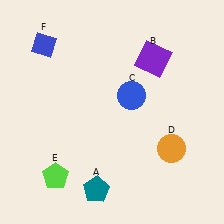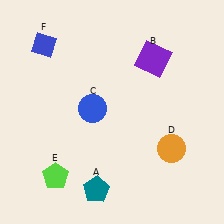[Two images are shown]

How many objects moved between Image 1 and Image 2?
1 object moved between the two images.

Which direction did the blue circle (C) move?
The blue circle (C) moved left.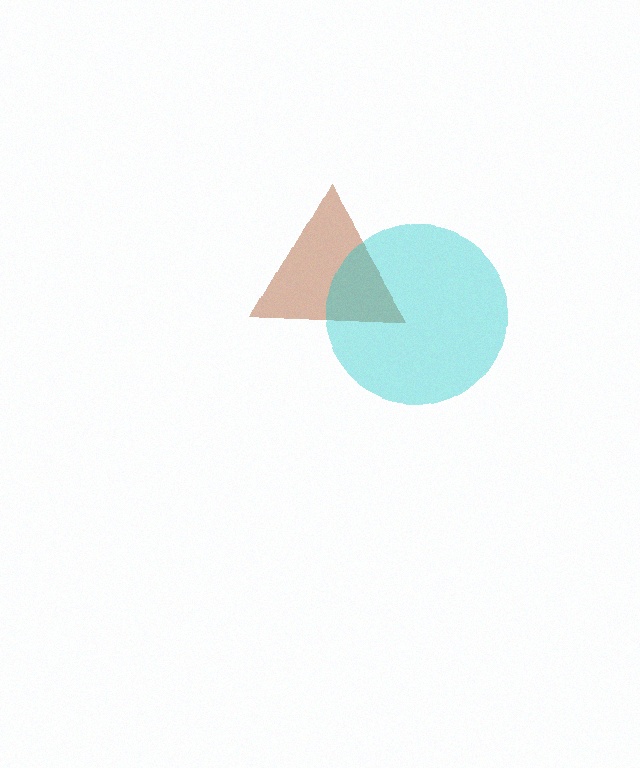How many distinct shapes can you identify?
There are 2 distinct shapes: a brown triangle, a cyan circle.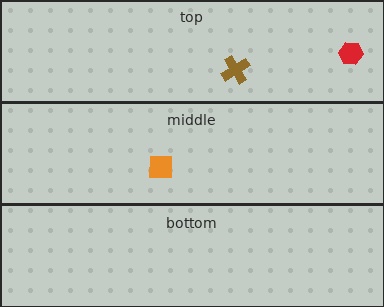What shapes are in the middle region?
The orange square.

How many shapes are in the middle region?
1.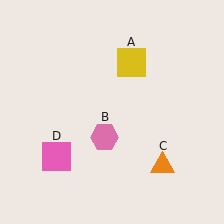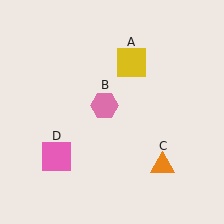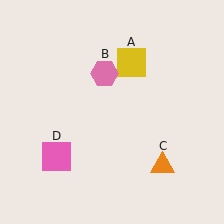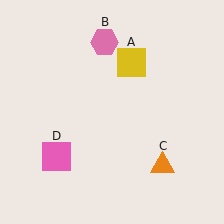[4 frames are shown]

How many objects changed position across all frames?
1 object changed position: pink hexagon (object B).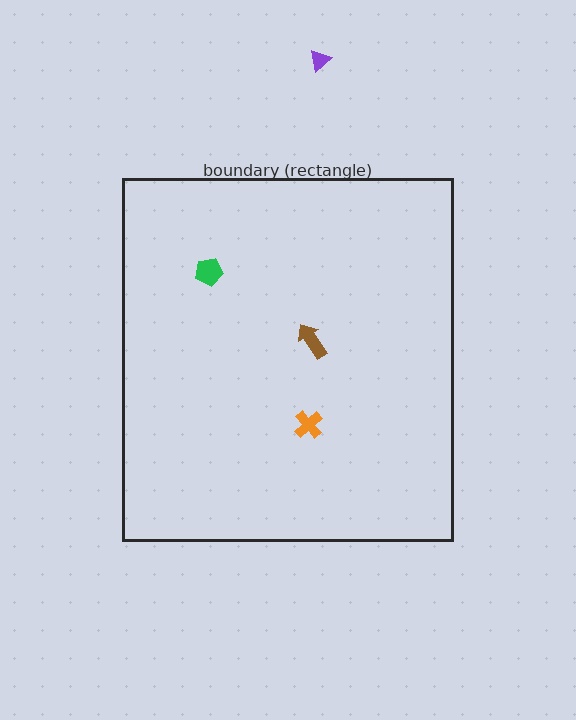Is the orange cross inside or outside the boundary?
Inside.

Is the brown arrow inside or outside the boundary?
Inside.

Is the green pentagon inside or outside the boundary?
Inside.